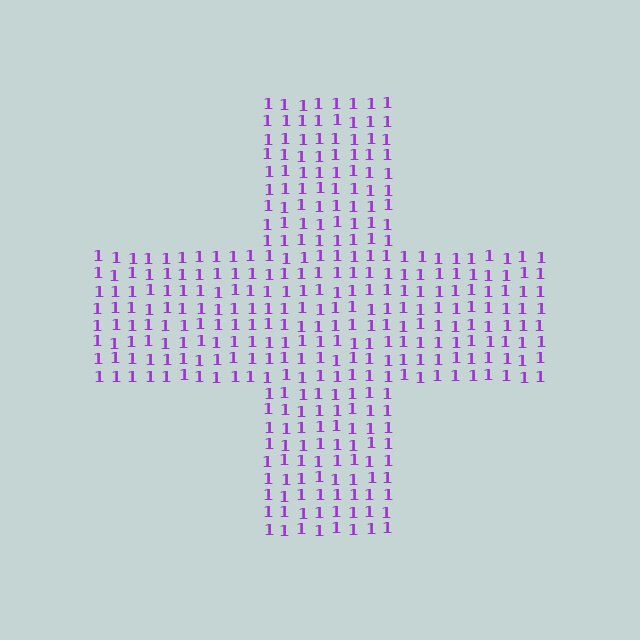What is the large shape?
The large shape is a cross.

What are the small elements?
The small elements are digit 1's.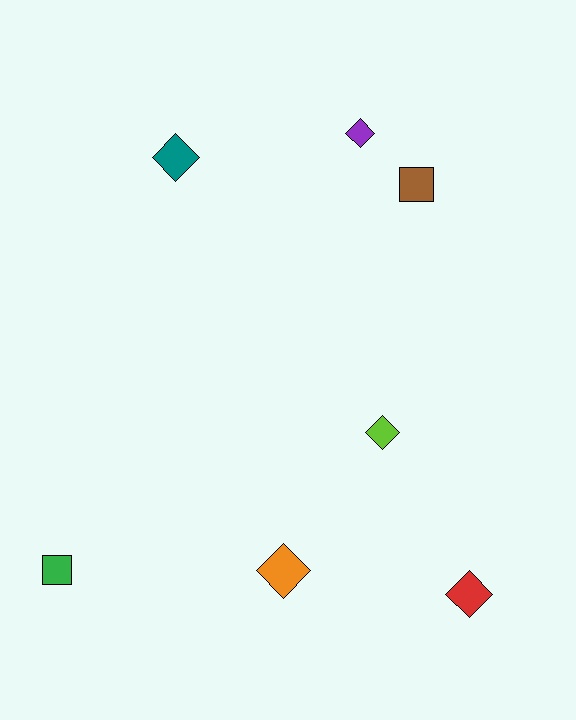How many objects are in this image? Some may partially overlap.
There are 7 objects.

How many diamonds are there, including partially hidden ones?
There are 5 diamonds.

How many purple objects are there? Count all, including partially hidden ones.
There is 1 purple object.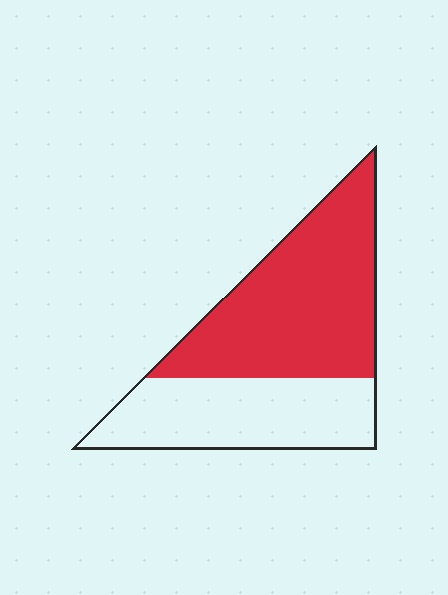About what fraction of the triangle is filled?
About three fifths (3/5).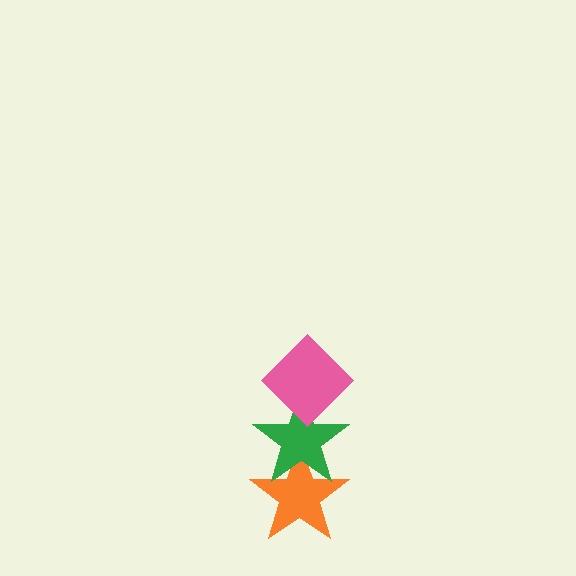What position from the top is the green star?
The green star is 2nd from the top.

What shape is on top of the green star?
The pink diamond is on top of the green star.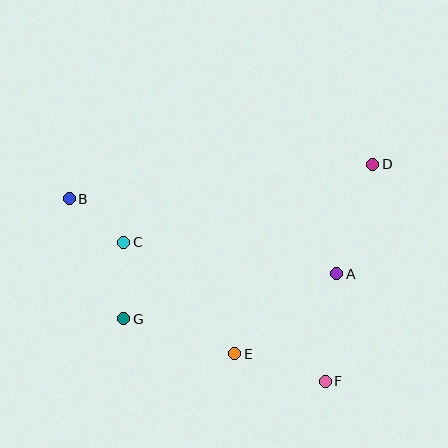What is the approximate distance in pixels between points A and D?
The distance between A and D is approximately 115 pixels.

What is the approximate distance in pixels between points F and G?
The distance between F and G is approximately 211 pixels.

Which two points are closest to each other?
Points B and C are closest to each other.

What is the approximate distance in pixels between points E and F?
The distance between E and F is approximately 95 pixels.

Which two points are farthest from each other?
Points B and F are farthest from each other.